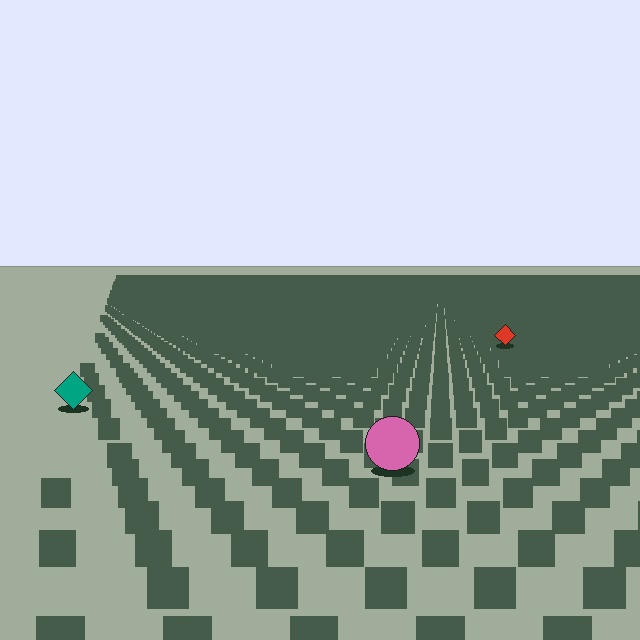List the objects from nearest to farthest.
From nearest to farthest: the pink circle, the teal diamond, the red diamond.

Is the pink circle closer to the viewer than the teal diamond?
Yes. The pink circle is closer — you can tell from the texture gradient: the ground texture is coarser near it.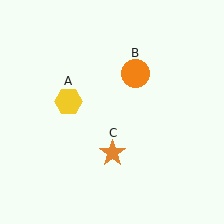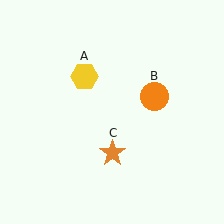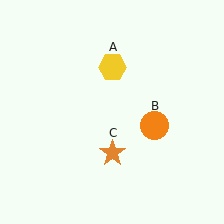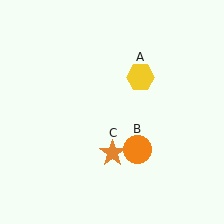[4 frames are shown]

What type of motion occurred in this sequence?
The yellow hexagon (object A), orange circle (object B) rotated clockwise around the center of the scene.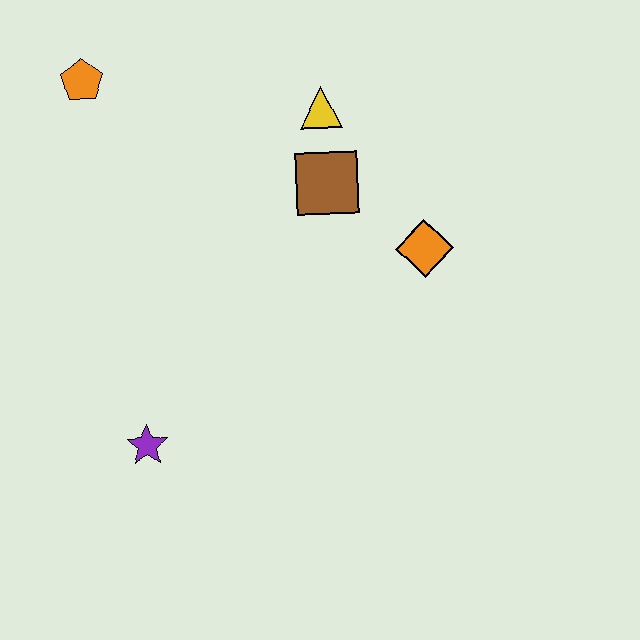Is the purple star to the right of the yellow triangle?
No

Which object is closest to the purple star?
The brown square is closest to the purple star.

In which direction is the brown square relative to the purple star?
The brown square is above the purple star.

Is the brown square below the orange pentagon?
Yes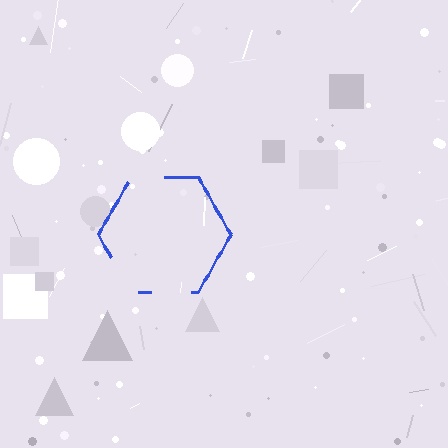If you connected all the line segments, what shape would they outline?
They would outline a hexagon.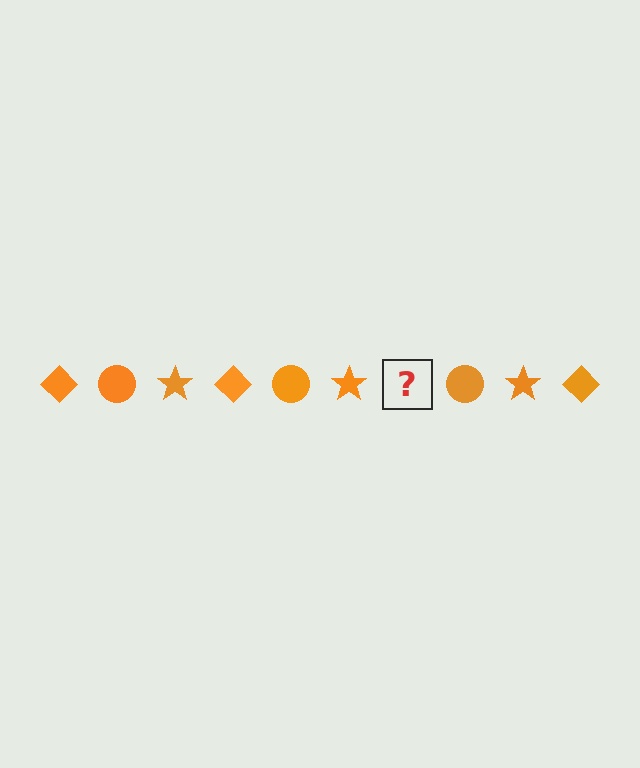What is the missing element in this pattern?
The missing element is an orange diamond.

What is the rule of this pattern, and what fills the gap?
The rule is that the pattern cycles through diamond, circle, star shapes in orange. The gap should be filled with an orange diamond.